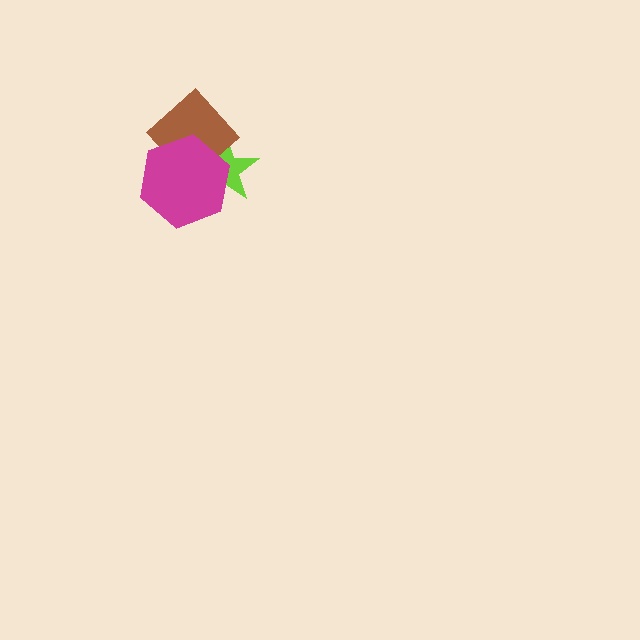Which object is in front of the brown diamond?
The magenta hexagon is in front of the brown diamond.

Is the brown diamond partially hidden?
Yes, it is partially covered by another shape.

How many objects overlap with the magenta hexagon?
2 objects overlap with the magenta hexagon.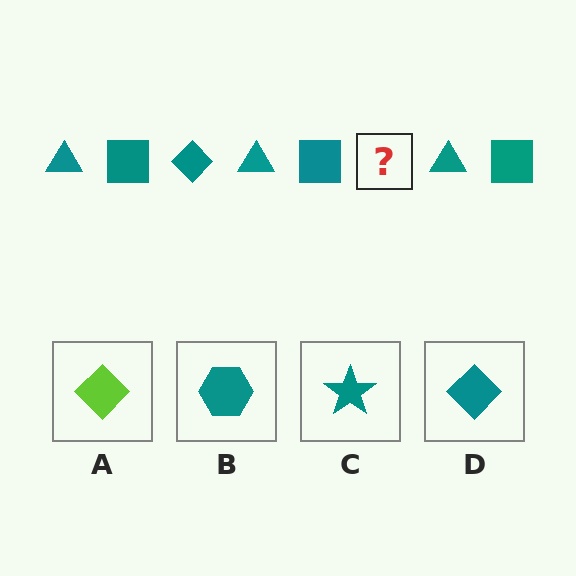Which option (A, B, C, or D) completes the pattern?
D.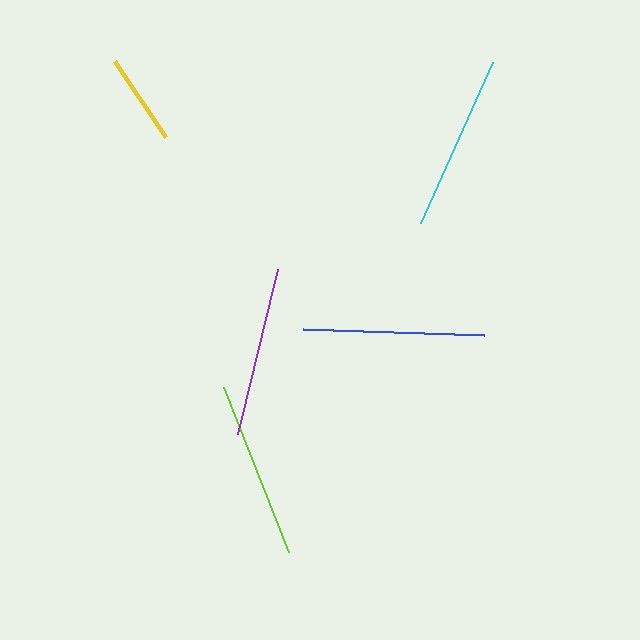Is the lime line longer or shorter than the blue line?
The blue line is longer than the lime line.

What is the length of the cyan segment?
The cyan segment is approximately 176 pixels long.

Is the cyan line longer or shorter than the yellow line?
The cyan line is longer than the yellow line.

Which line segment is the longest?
The blue line is the longest at approximately 181 pixels.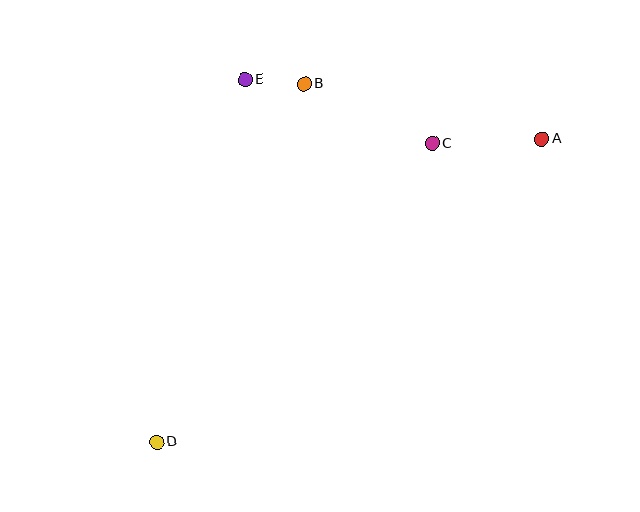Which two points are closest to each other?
Points B and E are closest to each other.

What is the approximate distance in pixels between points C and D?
The distance between C and D is approximately 406 pixels.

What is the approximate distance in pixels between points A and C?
The distance between A and C is approximately 110 pixels.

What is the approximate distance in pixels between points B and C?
The distance between B and C is approximately 141 pixels.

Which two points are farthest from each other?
Points A and D are farthest from each other.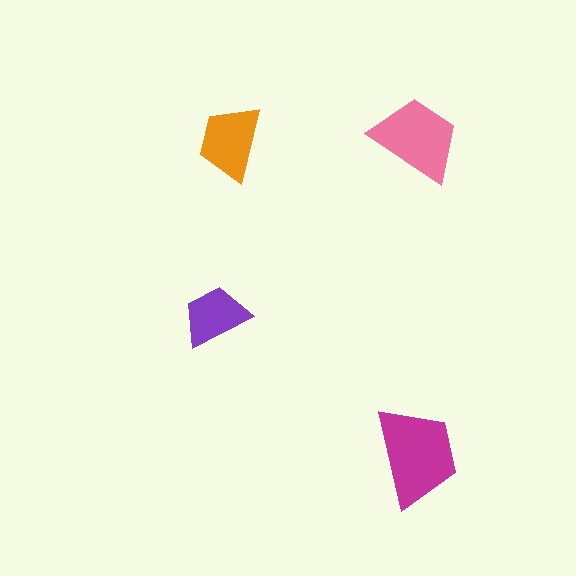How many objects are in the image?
There are 4 objects in the image.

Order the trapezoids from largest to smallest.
the magenta one, the pink one, the orange one, the purple one.